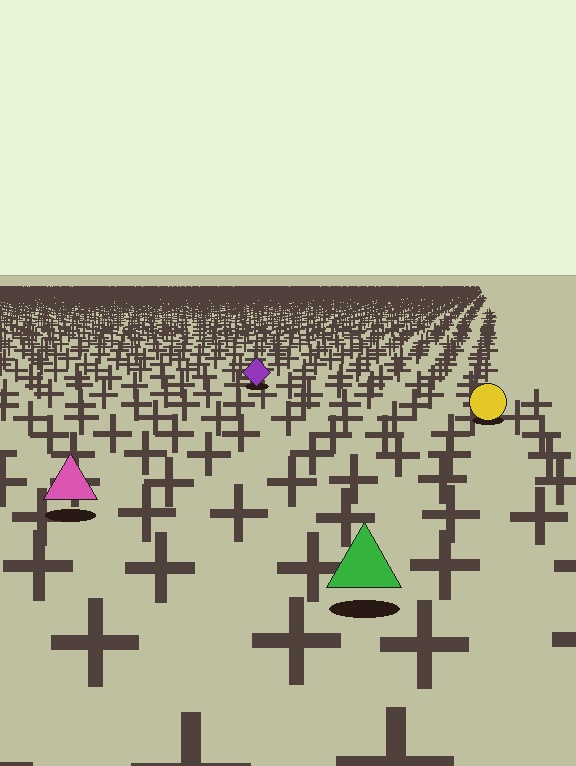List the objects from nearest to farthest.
From nearest to farthest: the green triangle, the pink triangle, the yellow circle, the purple diamond.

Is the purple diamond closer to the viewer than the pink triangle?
No. The pink triangle is closer — you can tell from the texture gradient: the ground texture is coarser near it.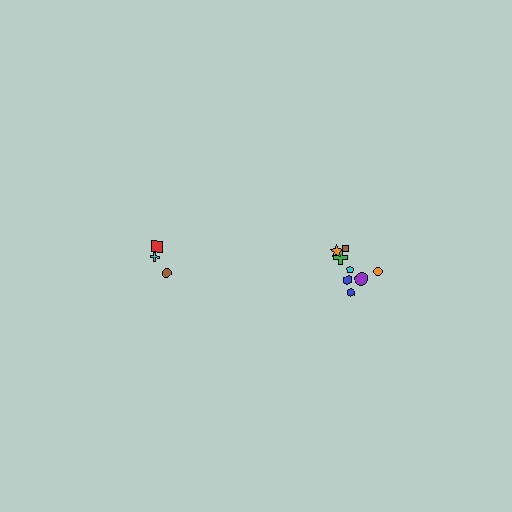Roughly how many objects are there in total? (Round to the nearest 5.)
Roughly 15 objects in total.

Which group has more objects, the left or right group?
The right group.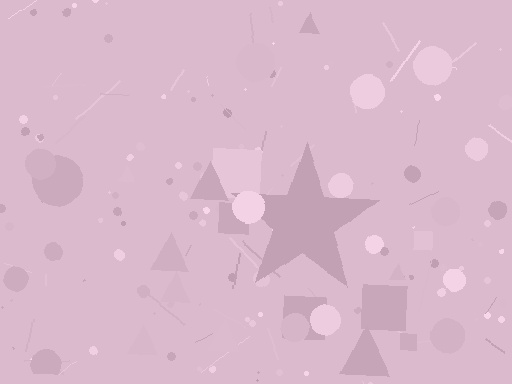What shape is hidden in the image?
A star is hidden in the image.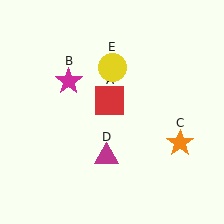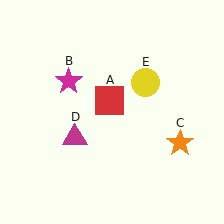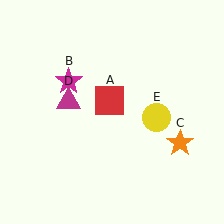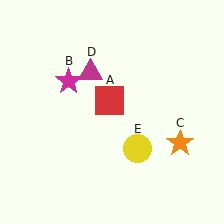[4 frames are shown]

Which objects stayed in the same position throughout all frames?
Red square (object A) and magenta star (object B) and orange star (object C) remained stationary.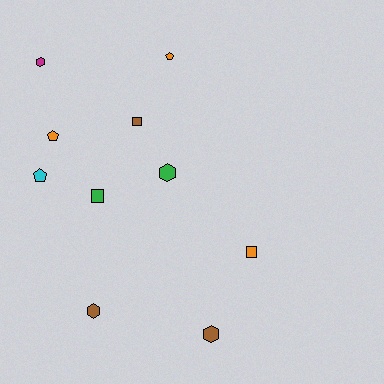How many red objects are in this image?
There are no red objects.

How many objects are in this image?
There are 10 objects.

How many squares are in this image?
There are 3 squares.